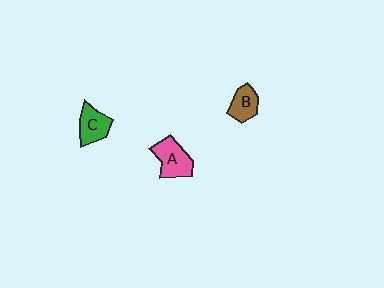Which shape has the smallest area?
Shape B (brown).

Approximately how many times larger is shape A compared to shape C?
Approximately 1.2 times.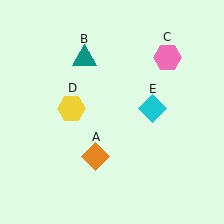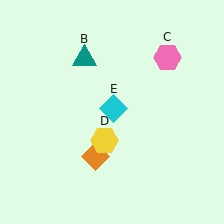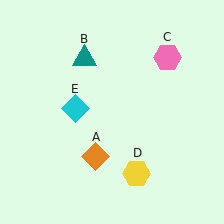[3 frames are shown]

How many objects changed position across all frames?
2 objects changed position: yellow hexagon (object D), cyan diamond (object E).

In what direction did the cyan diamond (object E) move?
The cyan diamond (object E) moved left.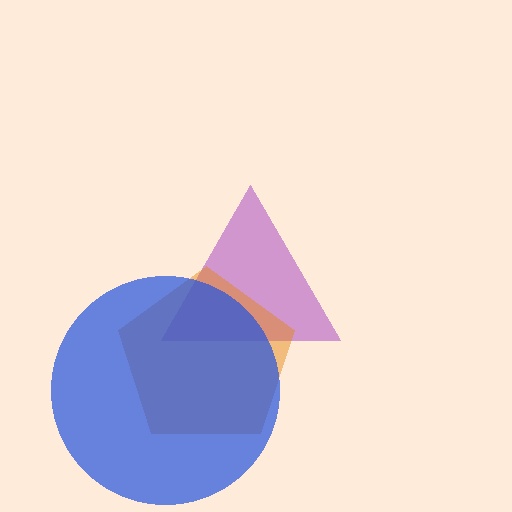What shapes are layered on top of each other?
The layered shapes are: a purple triangle, an orange pentagon, a blue circle.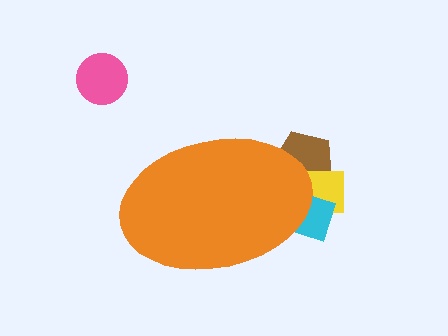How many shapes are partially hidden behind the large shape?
3 shapes are partially hidden.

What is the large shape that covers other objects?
An orange ellipse.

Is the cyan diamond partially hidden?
Yes, the cyan diamond is partially hidden behind the orange ellipse.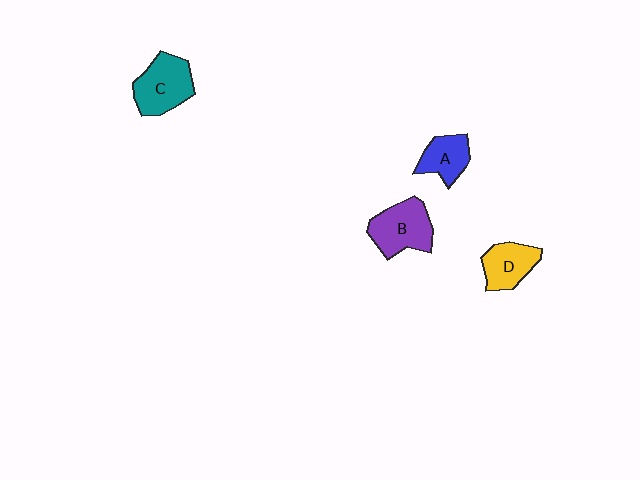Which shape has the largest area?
Shape C (teal).